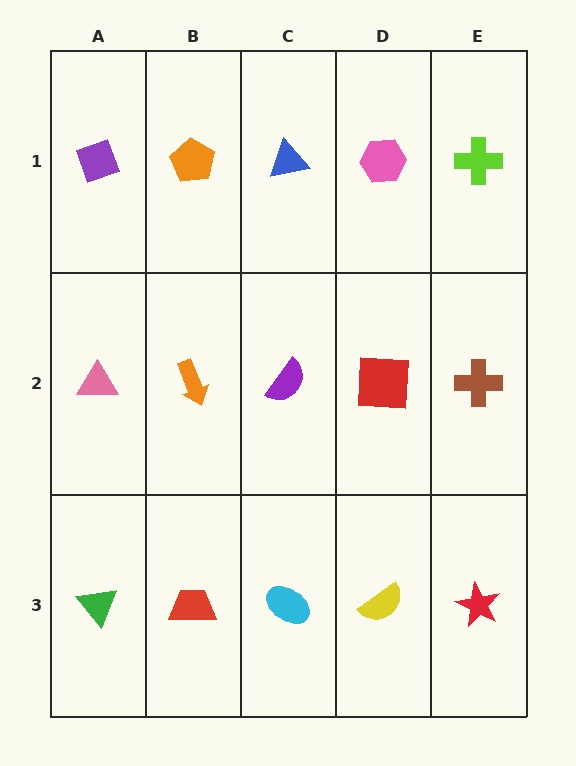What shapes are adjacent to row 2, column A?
A purple diamond (row 1, column A), a green triangle (row 3, column A), an orange arrow (row 2, column B).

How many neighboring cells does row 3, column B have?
3.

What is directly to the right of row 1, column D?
A lime cross.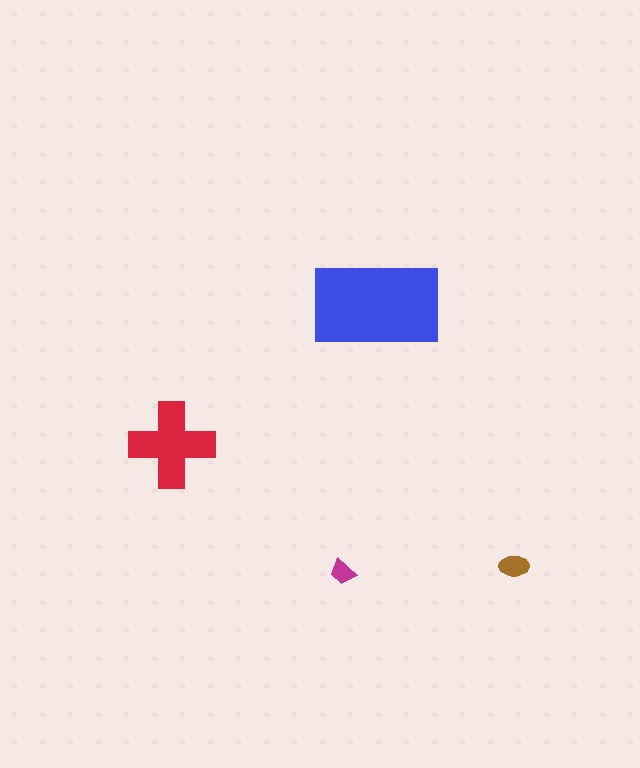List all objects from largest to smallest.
The blue rectangle, the red cross, the brown ellipse, the magenta trapezoid.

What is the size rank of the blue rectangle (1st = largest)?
1st.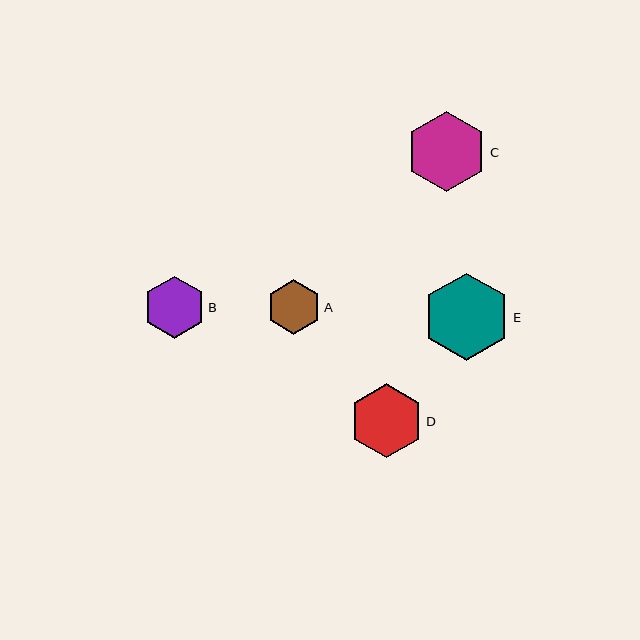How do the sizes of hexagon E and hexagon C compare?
Hexagon E and hexagon C are approximately the same size.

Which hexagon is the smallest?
Hexagon A is the smallest with a size of approximately 54 pixels.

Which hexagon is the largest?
Hexagon E is the largest with a size of approximately 87 pixels.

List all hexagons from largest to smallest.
From largest to smallest: E, C, D, B, A.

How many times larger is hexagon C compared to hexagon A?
Hexagon C is approximately 1.5 times the size of hexagon A.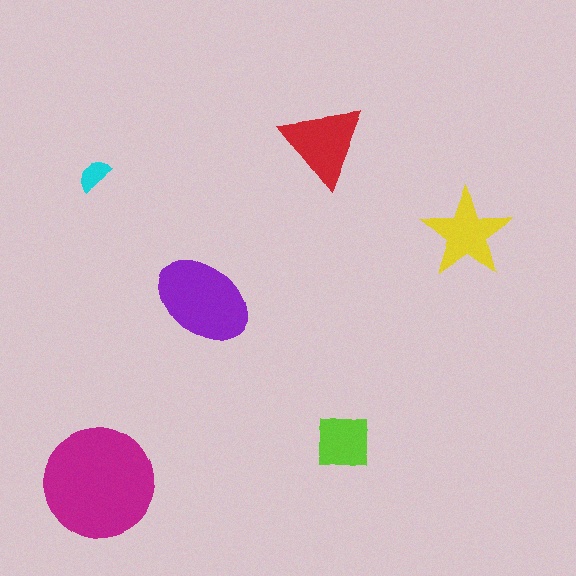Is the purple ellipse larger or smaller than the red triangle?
Larger.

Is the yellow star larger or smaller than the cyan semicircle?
Larger.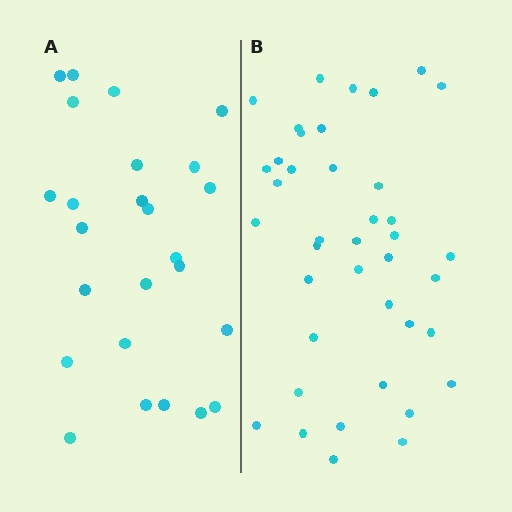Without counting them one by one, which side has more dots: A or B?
Region B (the right region) has more dots.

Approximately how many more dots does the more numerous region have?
Region B has approximately 15 more dots than region A.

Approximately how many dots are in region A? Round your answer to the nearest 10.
About 20 dots. (The exact count is 25, which rounds to 20.)